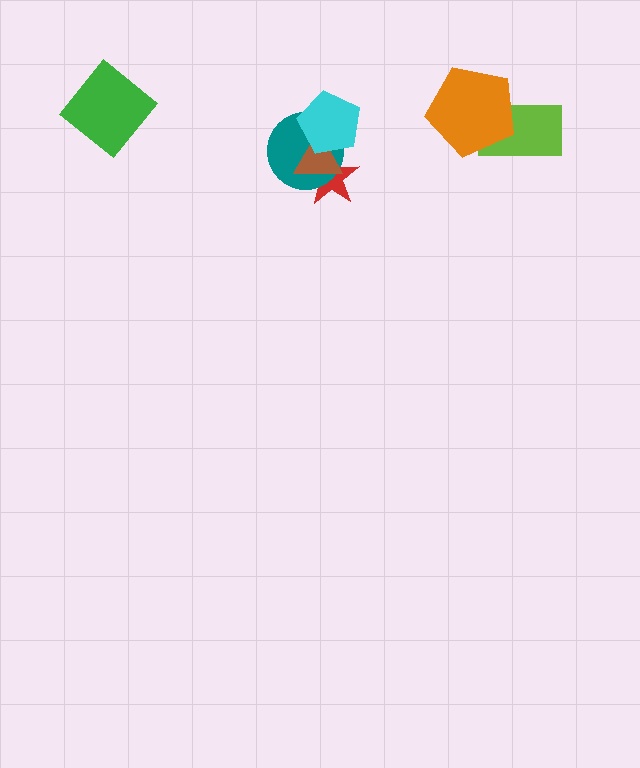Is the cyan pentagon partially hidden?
No, no other shape covers it.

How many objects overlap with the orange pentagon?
1 object overlaps with the orange pentagon.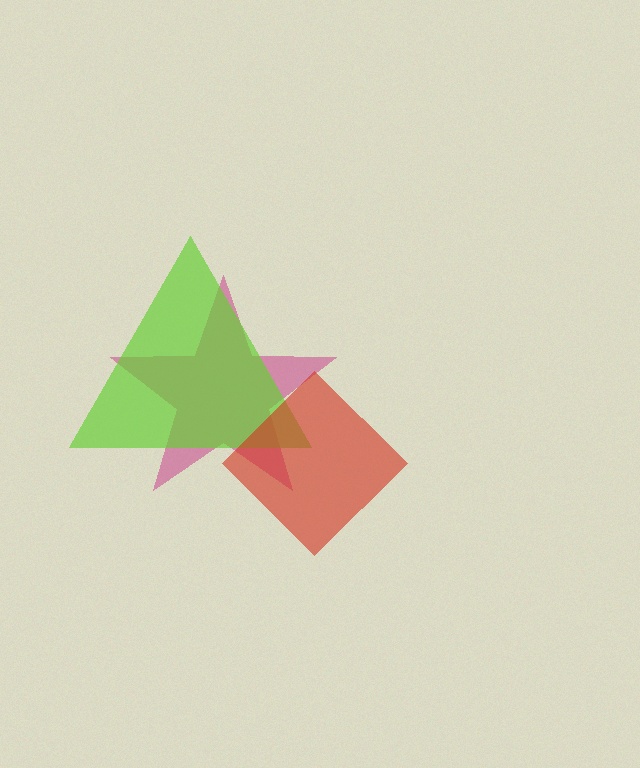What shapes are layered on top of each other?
The layered shapes are: a magenta star, a lime triangle, a red diamond.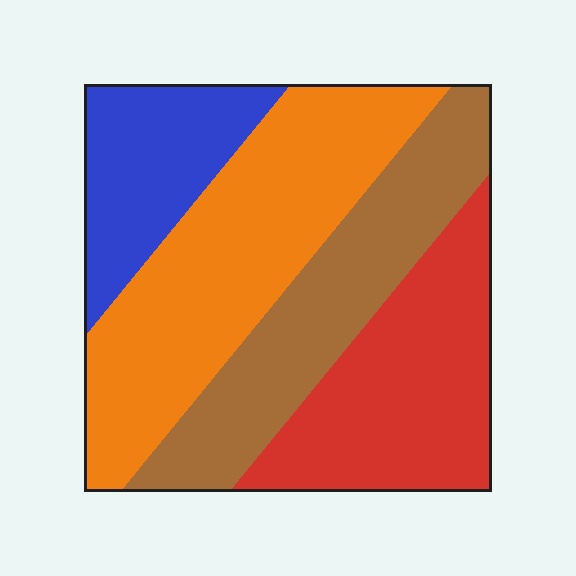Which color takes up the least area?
Blue, at roughly 15%.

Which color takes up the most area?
Orange, at roughly 35%.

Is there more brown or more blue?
Brown.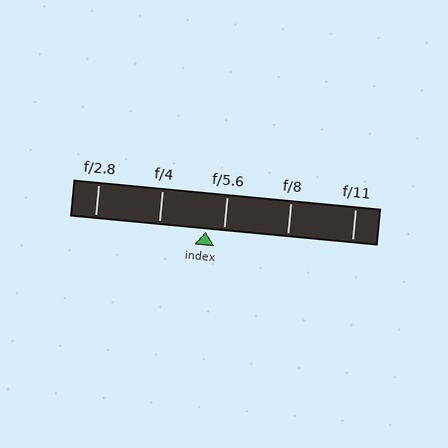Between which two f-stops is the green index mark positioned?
The index mark is between f/4 and f/5.6.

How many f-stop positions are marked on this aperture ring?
There are 5 f-stop positions marked.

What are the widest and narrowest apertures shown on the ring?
The widest aperture shown is f/2.8 and the narrowest is f/11.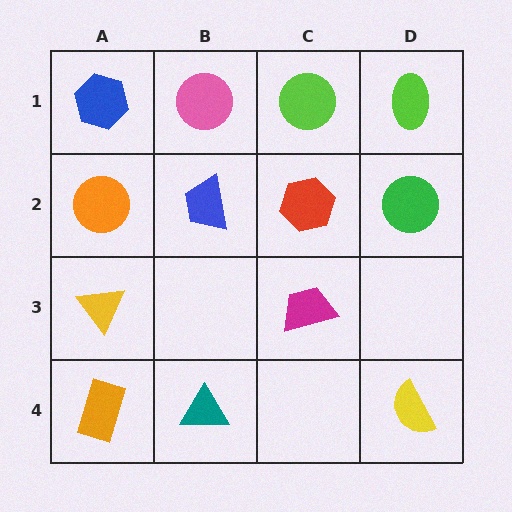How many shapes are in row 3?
2 shapes.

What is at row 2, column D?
A green circle.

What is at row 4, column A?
An orange rectangle.